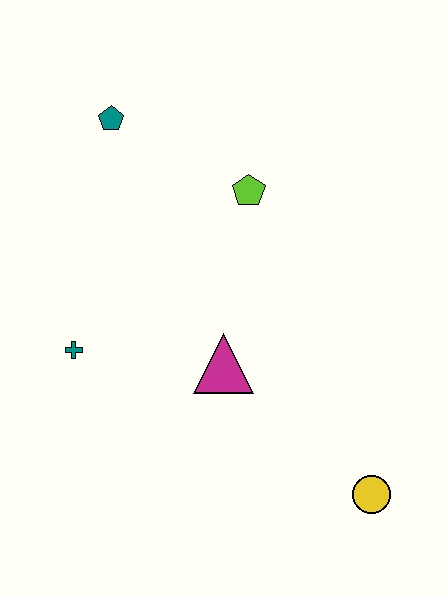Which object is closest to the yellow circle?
The magenta triangle is closest to the yellow circle.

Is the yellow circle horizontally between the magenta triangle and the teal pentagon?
No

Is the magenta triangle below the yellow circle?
No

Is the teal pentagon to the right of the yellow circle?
No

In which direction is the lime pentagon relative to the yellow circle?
The lime pentagon is above the yellow circle.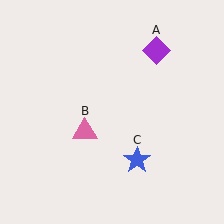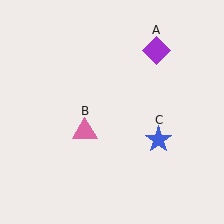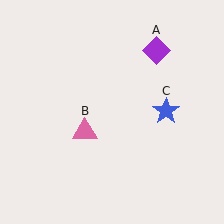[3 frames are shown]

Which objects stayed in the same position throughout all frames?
Purple diamond (object A) and pink triangle (object B) remained stationary.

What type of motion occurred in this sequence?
The blue star (object C) rotated counterclockwise around the center of the scene.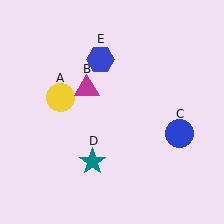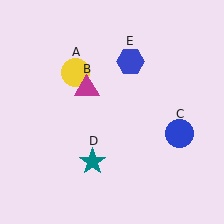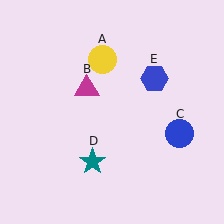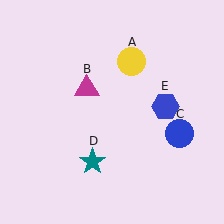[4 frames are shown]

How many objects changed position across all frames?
2 objects changed position: yellow circle (object A), blue hexagon (object E).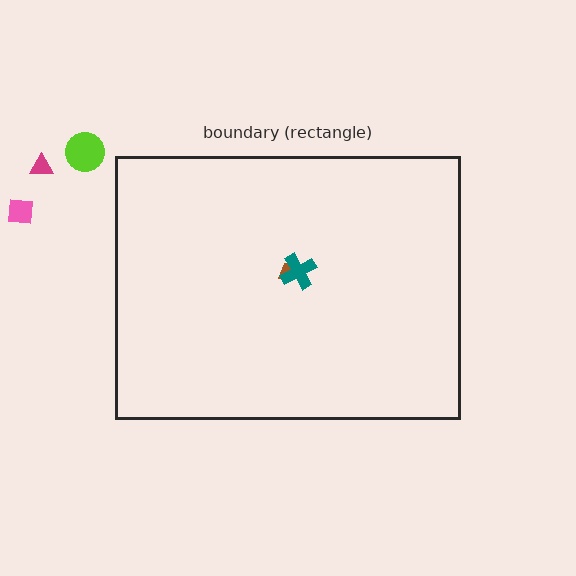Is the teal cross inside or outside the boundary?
Inside.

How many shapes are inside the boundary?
2 inside, 3 outside.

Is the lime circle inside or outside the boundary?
Outside.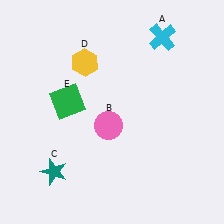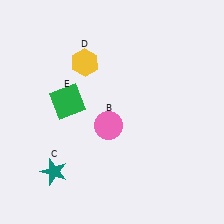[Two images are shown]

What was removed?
The cyan cross (A) was removed in Image 2.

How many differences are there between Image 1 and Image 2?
There is 1 difference between the two images.